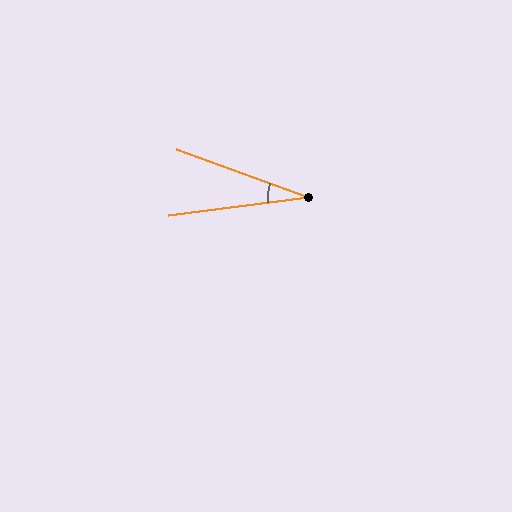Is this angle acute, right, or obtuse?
It is acute.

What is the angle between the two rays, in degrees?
Approximately 27 degrees.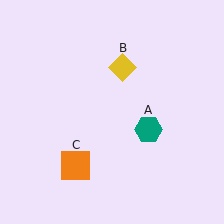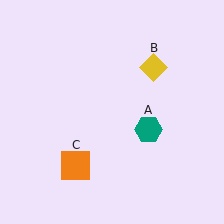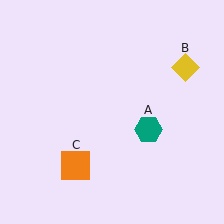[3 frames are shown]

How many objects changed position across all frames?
1 object changed position: yellow diamond (object B).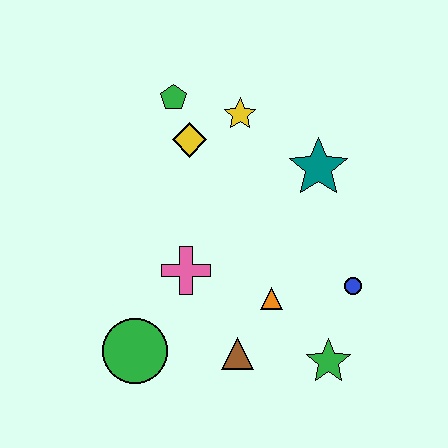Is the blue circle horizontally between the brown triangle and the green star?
No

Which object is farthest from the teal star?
The green circle is farthest from the teal star.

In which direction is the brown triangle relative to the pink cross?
The brown triangle is below the pink cross.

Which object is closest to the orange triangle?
The brown triangle is closest to the orange triangle.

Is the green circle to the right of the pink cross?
No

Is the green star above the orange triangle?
No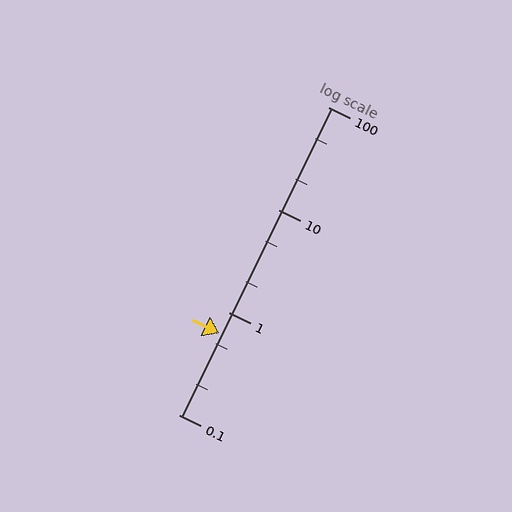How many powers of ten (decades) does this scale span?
The scale spans 3 decades, from 0.1 to 100.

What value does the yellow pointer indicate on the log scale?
The pointer indicates approximately 0.62.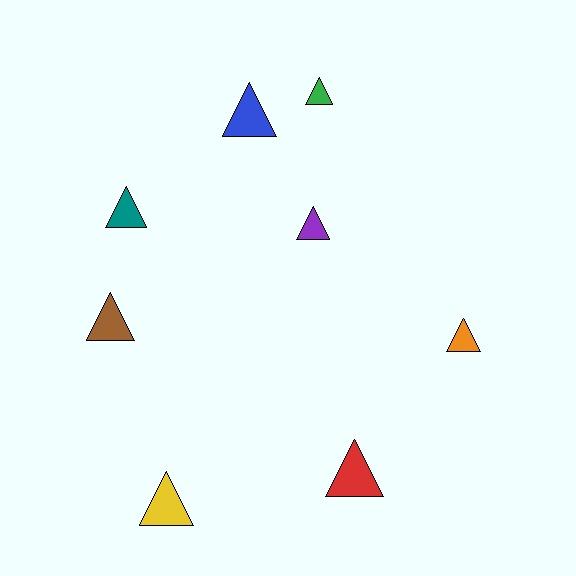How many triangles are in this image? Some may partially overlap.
There are 8 triangles.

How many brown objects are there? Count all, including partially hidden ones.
There is 1 brown object.